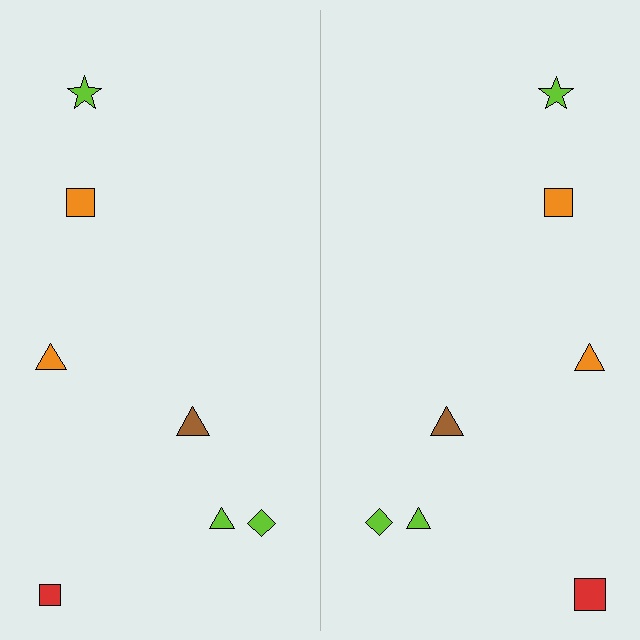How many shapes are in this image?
There are 14 shapes in this image.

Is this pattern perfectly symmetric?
No, the pattern is not perfectly symmetric. The red square on the right side has a different size than its mirror counterpart.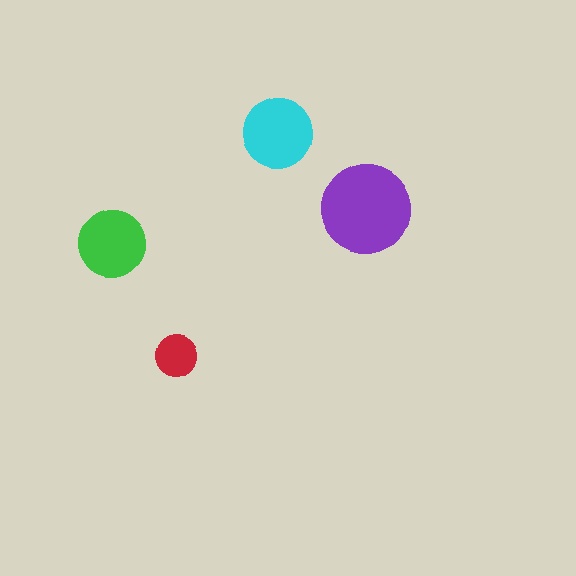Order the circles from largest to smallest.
the purple one, the cyan one, the green one, the red one.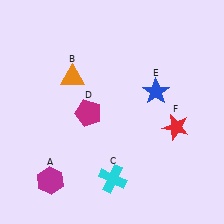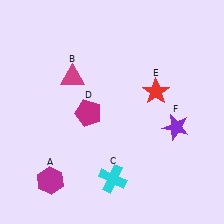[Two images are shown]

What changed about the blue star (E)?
In Image 1, E is blue. In Image 2, it changed to red.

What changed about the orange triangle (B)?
In Image 1, B is orange. In Image 2, it changed to magenta.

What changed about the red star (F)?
In Image 1, F is red. In Image 2, it changed to purple.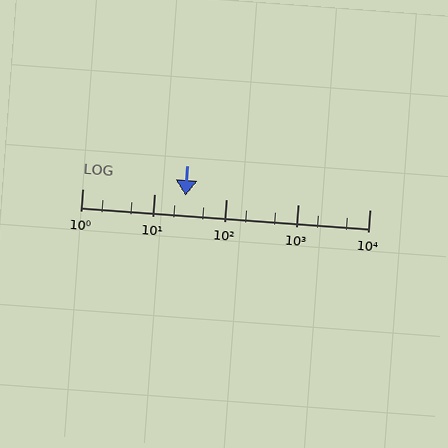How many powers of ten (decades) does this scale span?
The scale spans 4 decades, from 1 to 10000.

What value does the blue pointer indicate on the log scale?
The pointer indicates approximately 27.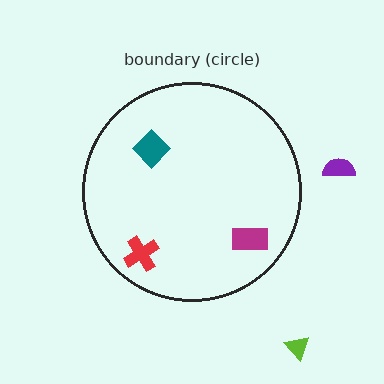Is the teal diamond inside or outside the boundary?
Inside.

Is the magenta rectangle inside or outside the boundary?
Inside.